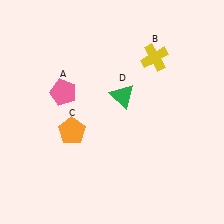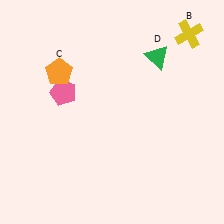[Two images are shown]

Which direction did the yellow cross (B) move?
The yellow cross (B) moved right.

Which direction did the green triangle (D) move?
The green triangle (D) moved up.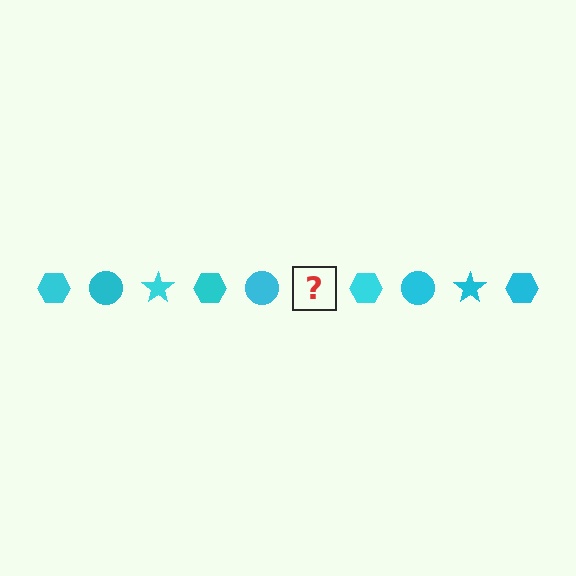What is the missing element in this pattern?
The missing element is a cyan star.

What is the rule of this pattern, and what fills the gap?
The rule is that the pattern cycles through hexagon, circle, star shapes in cyan. The gap should be filled with a cyan star.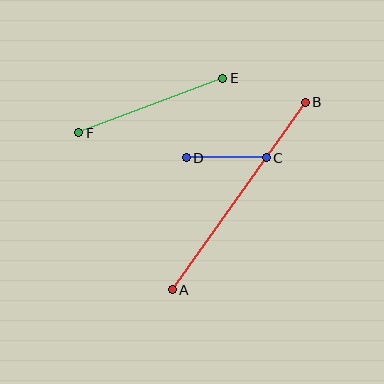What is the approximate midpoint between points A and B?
The midpoint is at approximately (239, 196) pixels.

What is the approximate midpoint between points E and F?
The midpoint is at approximately (151, 105) pixels.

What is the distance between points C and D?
The distance is approximately 80 pixels.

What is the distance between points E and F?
The distance is approximately 154 pixels.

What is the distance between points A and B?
The distance is approximately 230 pixels.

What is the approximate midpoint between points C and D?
The midpoint is at approximately (226, 158) pixels.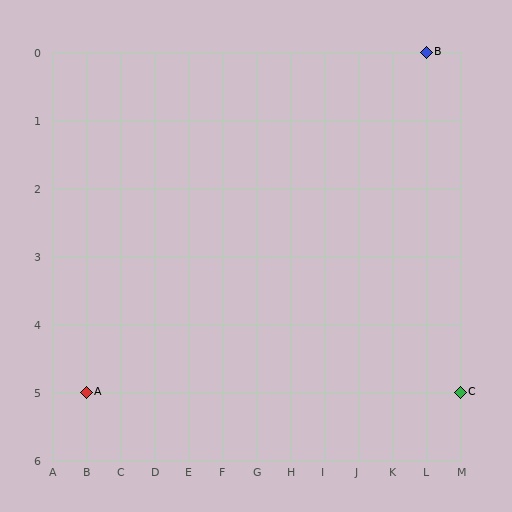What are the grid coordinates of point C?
Point C is at grid coordinates (M, 5).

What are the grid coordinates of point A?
Point A is at grid coordinates (B, 5).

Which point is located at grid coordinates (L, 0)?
Point B is at (L, 0).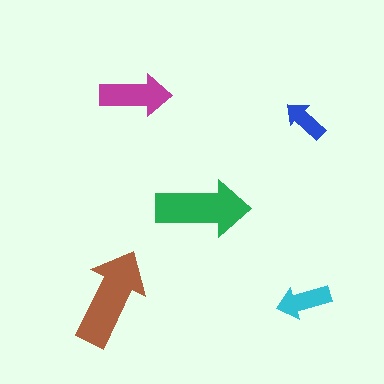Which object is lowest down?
The cyan arrow is bottommost.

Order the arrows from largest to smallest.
the brown one, the green one, the magenta one, the cyan one, the blue one.